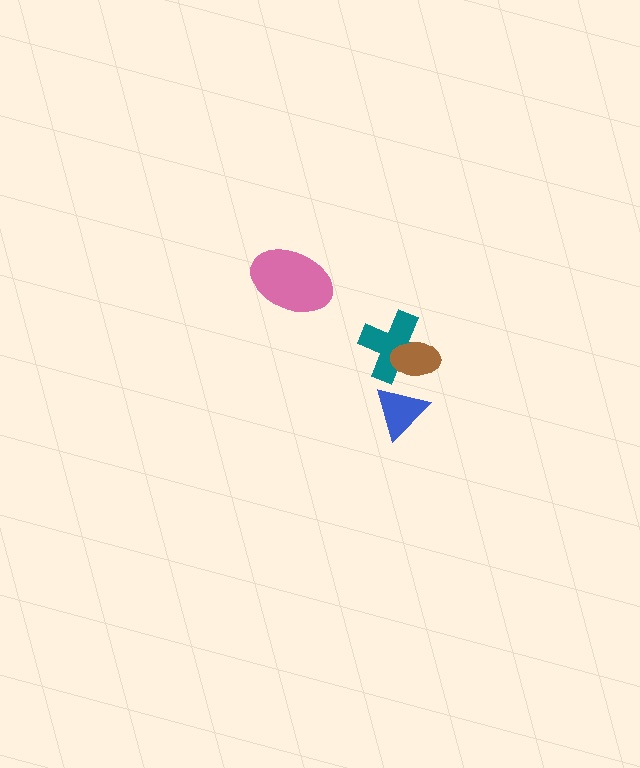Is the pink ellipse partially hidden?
No, no other shape covers it.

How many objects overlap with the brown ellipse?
1 object overlaps with the brown ellipse.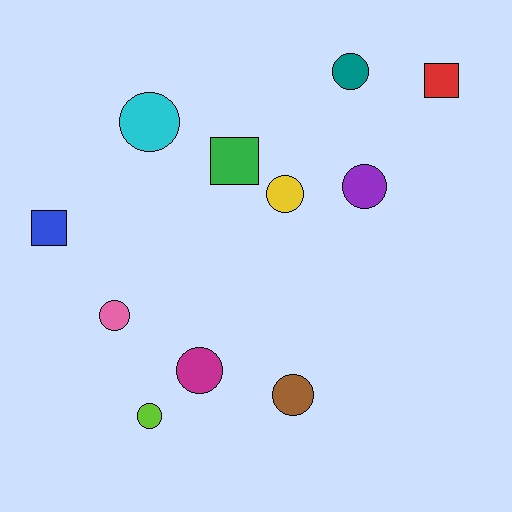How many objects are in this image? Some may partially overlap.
There are 11 objects.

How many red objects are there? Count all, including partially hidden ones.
There is 1 red object.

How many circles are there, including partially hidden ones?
There are 8 circles.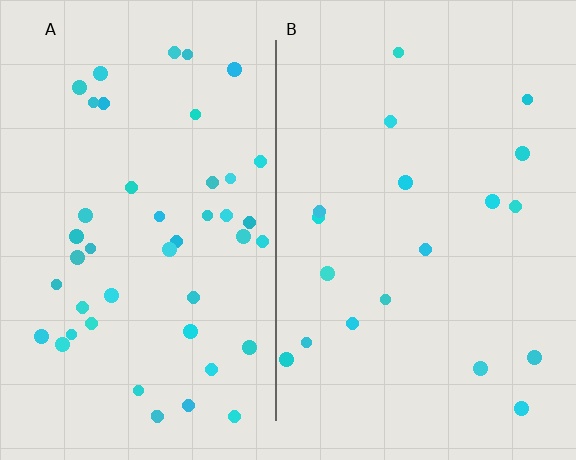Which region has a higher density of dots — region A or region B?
A (the left).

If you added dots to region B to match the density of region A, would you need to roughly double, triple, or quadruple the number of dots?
Approximately double.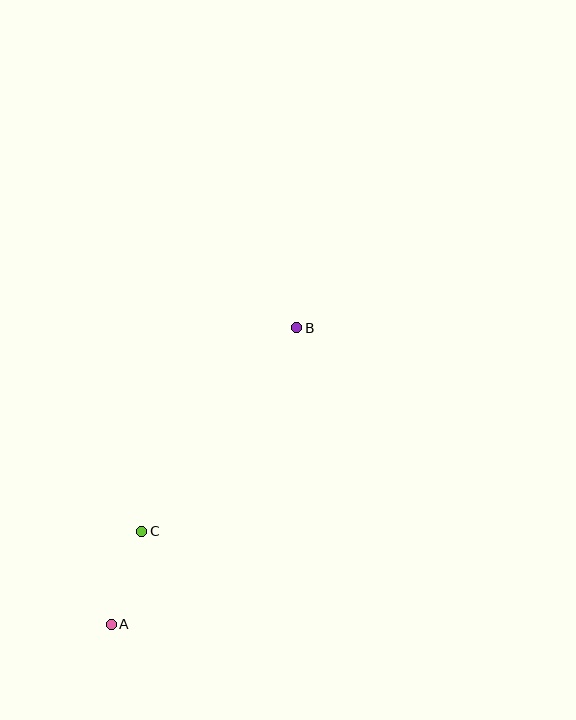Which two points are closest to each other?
Points A and C are closest to each other.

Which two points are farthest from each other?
Points A and B are farthest from each other.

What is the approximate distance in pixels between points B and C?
The distance between B and C is approximately 256 pixels.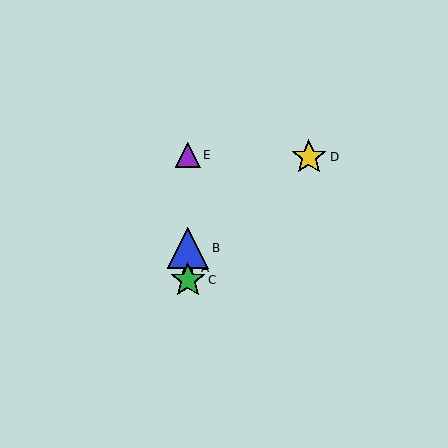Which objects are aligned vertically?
Objects A, B, C, E are aligned vertically.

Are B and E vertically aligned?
Yes, both are at x≈188.